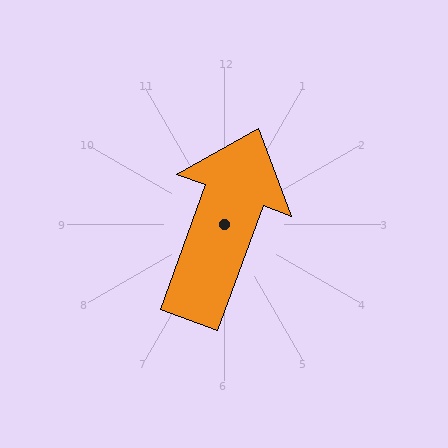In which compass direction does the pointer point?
North.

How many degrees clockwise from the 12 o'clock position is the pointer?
Approximately 20 degrees.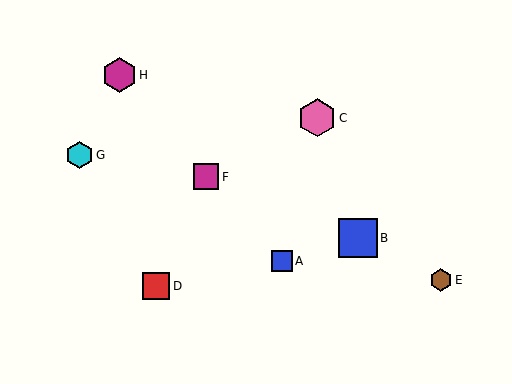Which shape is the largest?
The blue square (labeled B) is the largest.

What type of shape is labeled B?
Shape B is a blue square.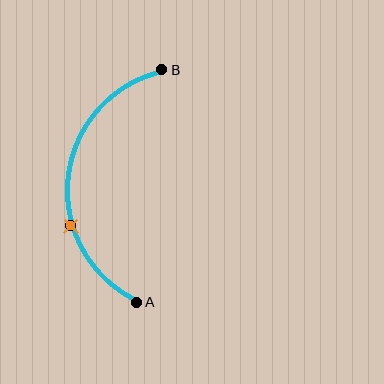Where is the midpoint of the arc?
The arc midpoint is the point on the curve farthest from the straight line joining A and B. It sits to the left of that line.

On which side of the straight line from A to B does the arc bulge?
The arc bulges to the left of the straight line connecting A and B.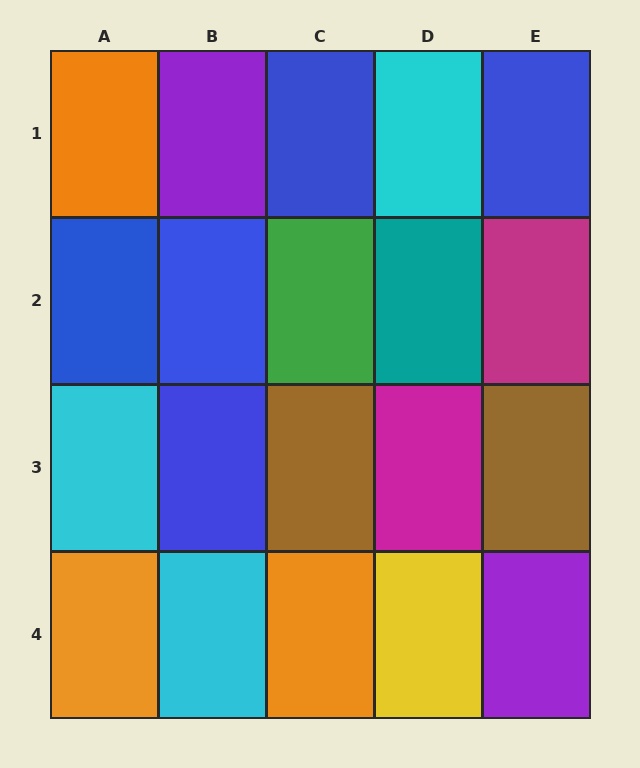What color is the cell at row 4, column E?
Purple.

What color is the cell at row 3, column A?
Cyan.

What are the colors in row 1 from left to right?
Orange, purple, blue, cyan, blue.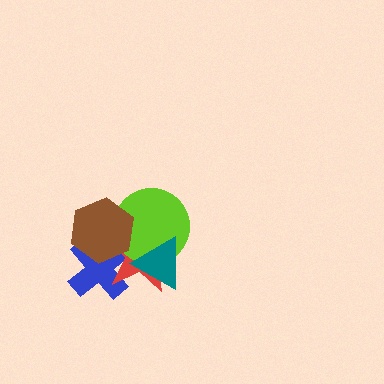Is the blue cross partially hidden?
Yes, it is partially covered by another shape.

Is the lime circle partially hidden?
Yes, it is partially covered by another shape.